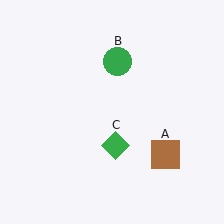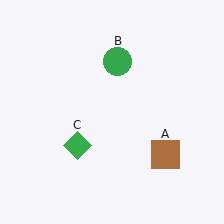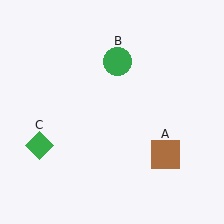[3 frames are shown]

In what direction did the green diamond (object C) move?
The green diamond (object C) moved left.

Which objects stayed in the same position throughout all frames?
Brown square (object A) and green circle (object B) remained stationary.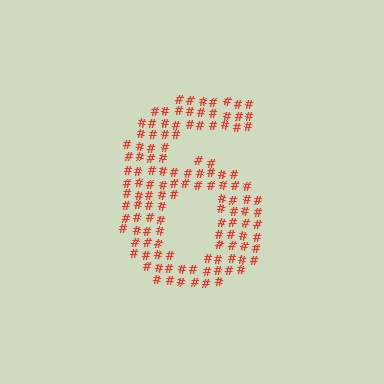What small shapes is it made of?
It is made of small hash symbols.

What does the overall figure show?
The overall figure shows the digit 6.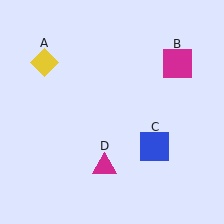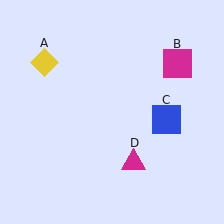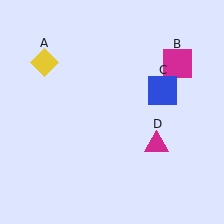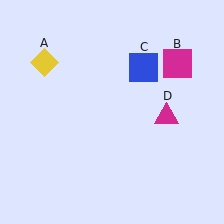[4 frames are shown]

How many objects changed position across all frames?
2 objects changed position: blue square (object C), magenta triangle (object D).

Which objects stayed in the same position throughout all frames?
Yellow diamond (object A) and magenta square (object B) remained stationary.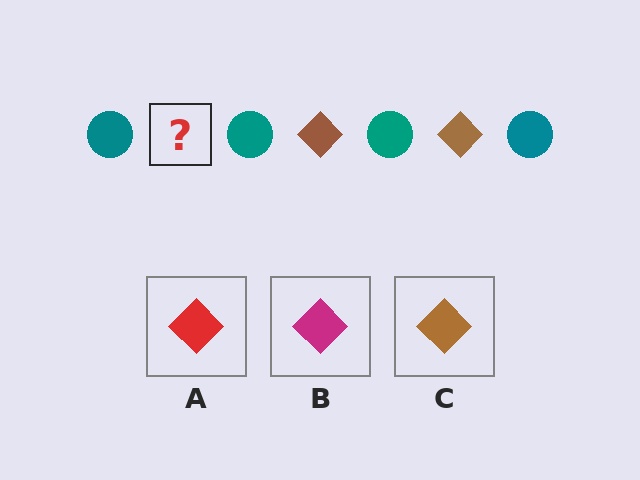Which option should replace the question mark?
Option C.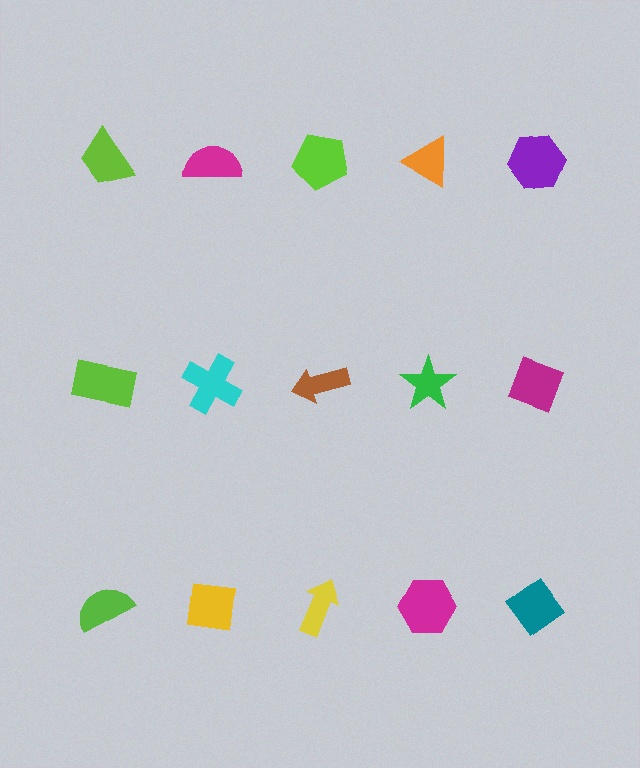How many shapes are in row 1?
5 shapes.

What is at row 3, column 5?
A teal diamond.